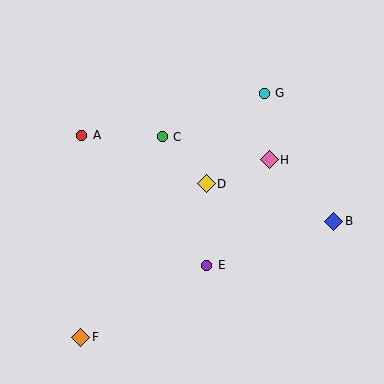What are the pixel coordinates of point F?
Point F is at (81, 337).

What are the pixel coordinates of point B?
Point B is at (334, 221).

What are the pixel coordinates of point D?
Point D is at (206, 184).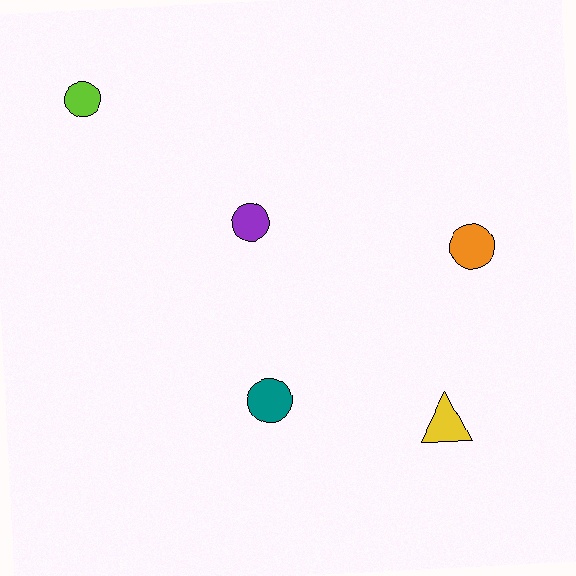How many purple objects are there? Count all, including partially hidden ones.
There is 1 purple object.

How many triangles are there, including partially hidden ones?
There is 1 triangle.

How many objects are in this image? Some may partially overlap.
There are 5 objects.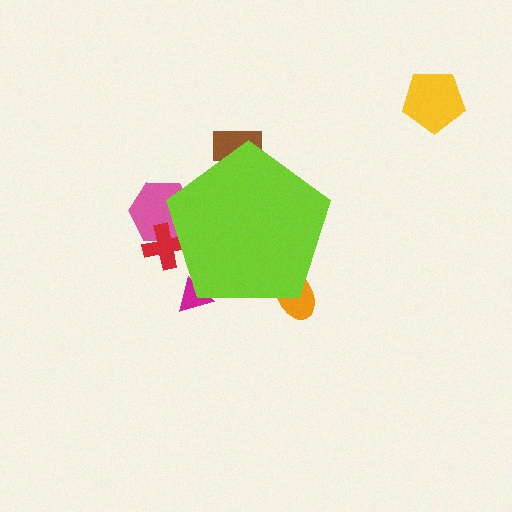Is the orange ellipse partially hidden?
Yes, the orange ellipse is partially hidden behind the lime pentagon.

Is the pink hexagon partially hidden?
Yes, the pink hexagon is partially hidden behind the lime pentagon.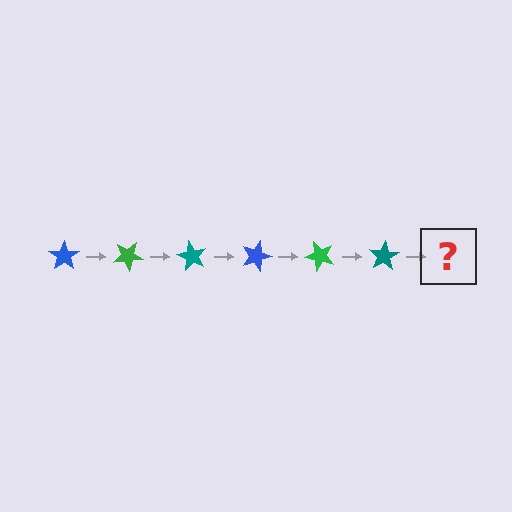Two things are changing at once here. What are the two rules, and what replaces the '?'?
The two rules are that it rotates 30 degrees each step and the color cycles through blue, green, and teal. The '?' should be a blue star, rotated 180 degrees from the start.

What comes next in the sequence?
The next element should be a blue star, rotated 180 degrees from the start.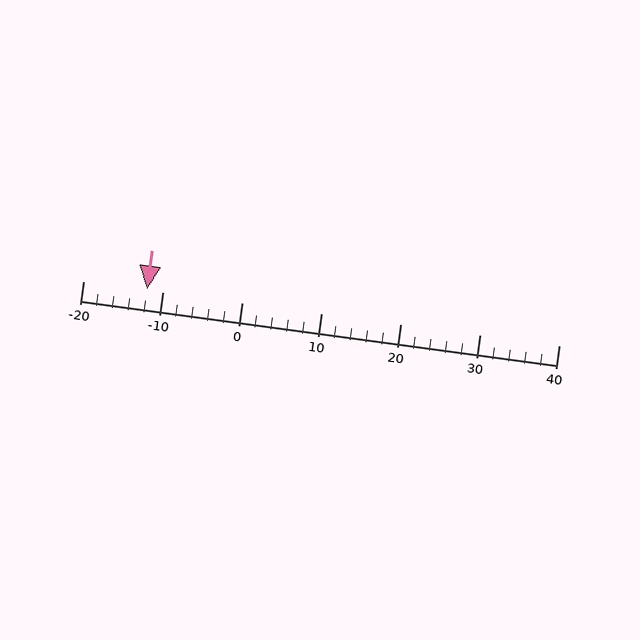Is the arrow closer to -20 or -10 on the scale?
The arrow is closer to -10.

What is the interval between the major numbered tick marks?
The major tick marks are spaced 10 units apart.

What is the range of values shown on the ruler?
The ruler shows values from -20 to 40.